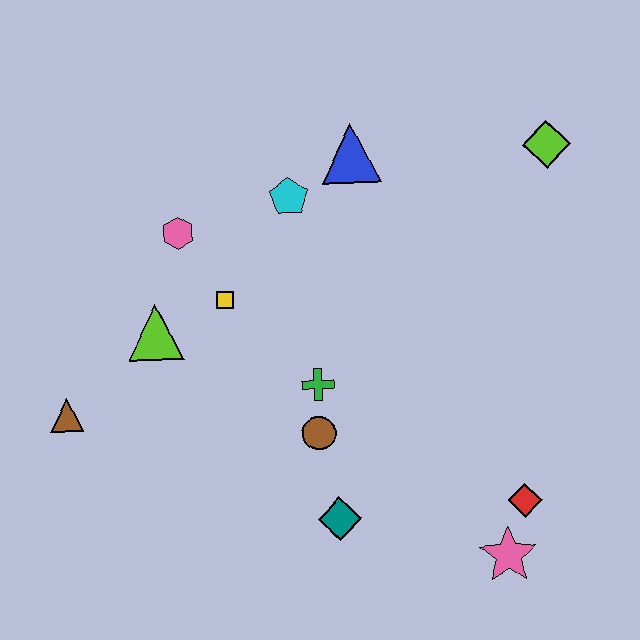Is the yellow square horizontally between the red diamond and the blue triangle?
No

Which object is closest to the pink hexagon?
The yellow square is closest to the pink hexagon.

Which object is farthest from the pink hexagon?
The pink star is farthest from the pink hexagon.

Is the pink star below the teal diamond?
Yes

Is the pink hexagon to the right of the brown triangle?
Yes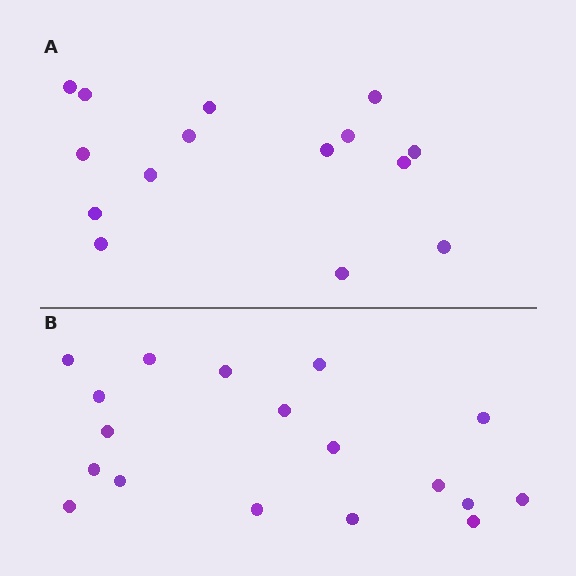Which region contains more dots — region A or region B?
Region B (the bottom region) has more dots.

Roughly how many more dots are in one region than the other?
Region B has just a few more — roughly 2 or 3 more dots than region A.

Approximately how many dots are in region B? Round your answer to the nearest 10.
About 20 dots. (The exact count is 18, which rounds to 20.)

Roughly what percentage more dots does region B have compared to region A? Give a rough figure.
About 20% more.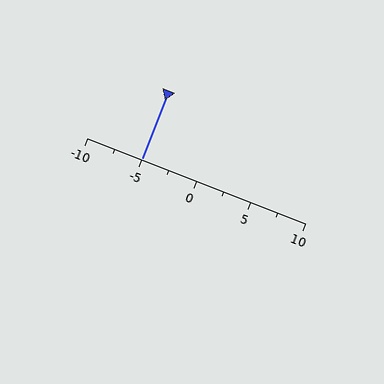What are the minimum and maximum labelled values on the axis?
The axis runs from -10 to 10.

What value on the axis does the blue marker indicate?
The marker indicates approximately -5.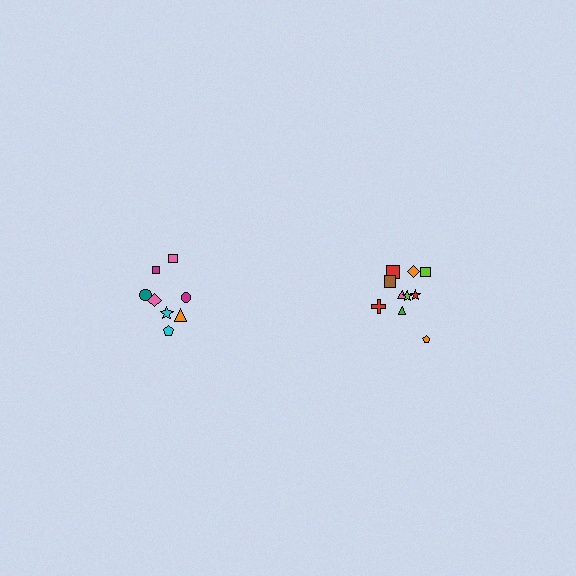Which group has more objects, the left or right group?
The right group.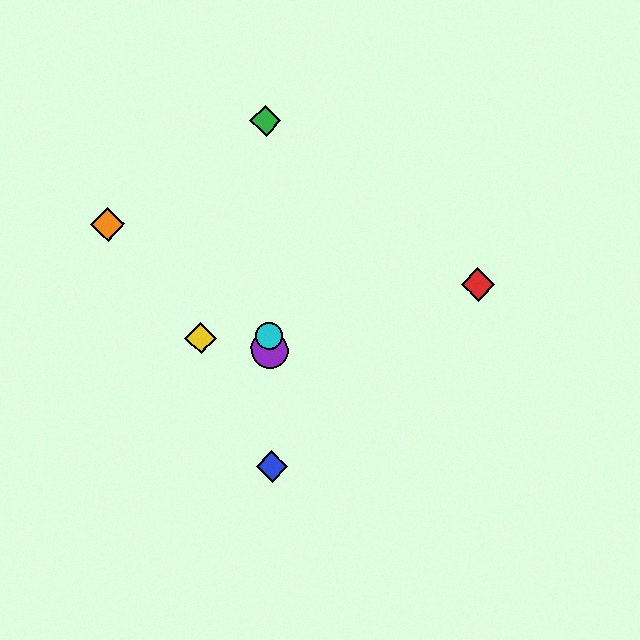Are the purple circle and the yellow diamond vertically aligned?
No, the purple circle is at x≈270 and the yellow diamond is at x≈201.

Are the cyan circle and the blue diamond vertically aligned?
Yes, both are at x≈269.